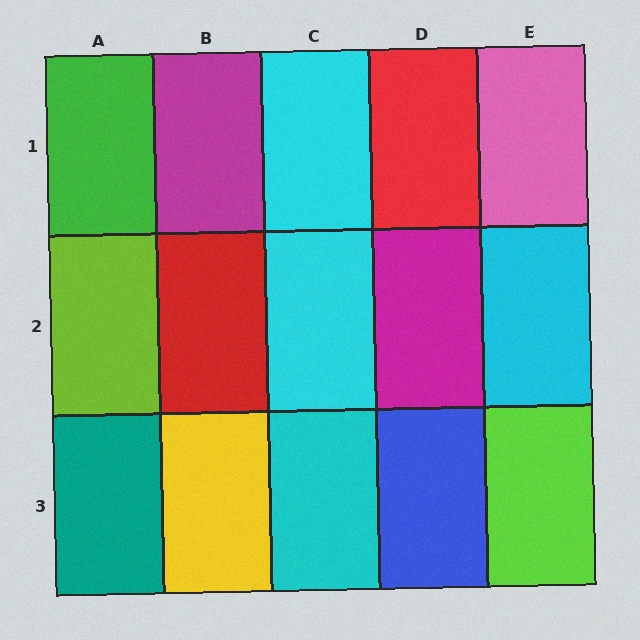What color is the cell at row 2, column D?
Magenta.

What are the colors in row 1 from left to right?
Green, magenta, cyan, red, pink.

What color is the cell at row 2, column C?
Cyan.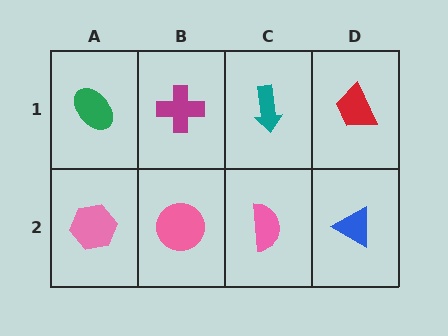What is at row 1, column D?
A red trapezoid.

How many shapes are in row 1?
4 shapes.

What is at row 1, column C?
A teal arrow.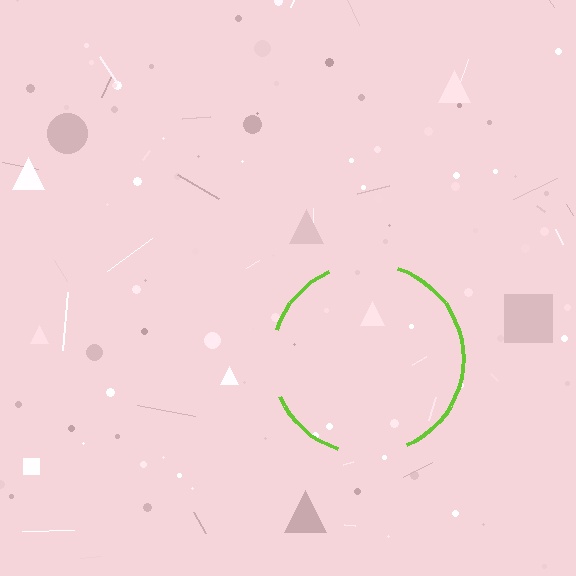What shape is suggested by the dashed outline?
The dashed outline suggests a circle.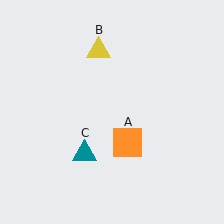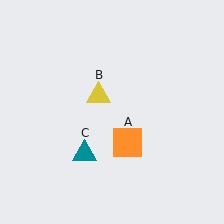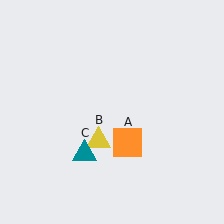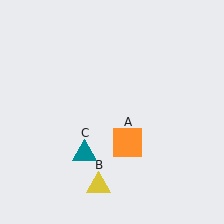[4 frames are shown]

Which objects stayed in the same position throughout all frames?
Orange square (object A) and teal triangle (object C) remained stationary.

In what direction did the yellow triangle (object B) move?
The yellow triangle (object B) moved down.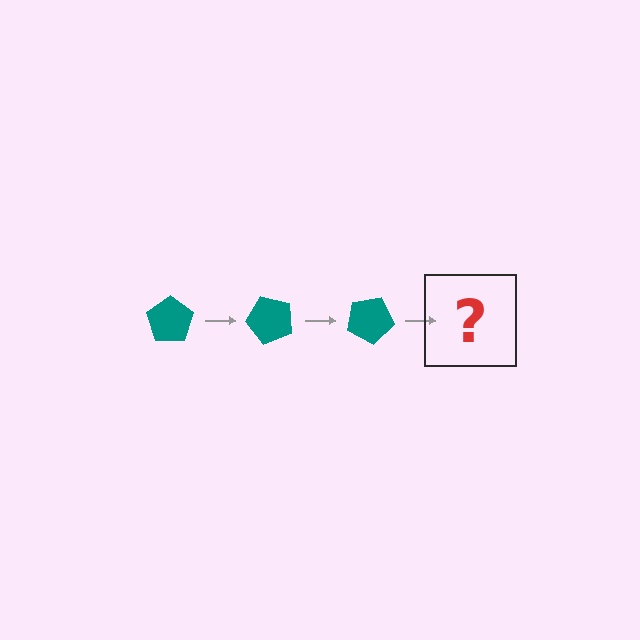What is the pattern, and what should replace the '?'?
The pattern is that the pentagon rotates 50 degrees each step. The '?' should be a teal pentagon rotated 150 degrees.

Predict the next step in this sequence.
The next step is a teal pentagon rotated 150 degrees.